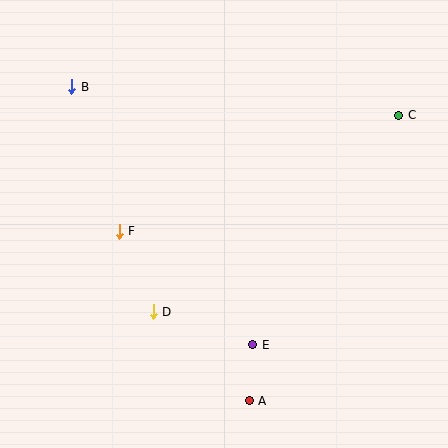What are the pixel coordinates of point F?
Point F is at (119, 231).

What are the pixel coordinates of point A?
Point A is at (249, 401).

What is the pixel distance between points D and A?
The distance between D and A is 131 pixels.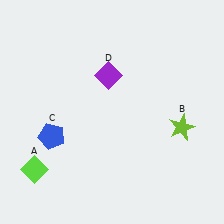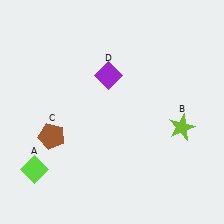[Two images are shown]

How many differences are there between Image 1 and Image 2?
There is 1 difference between the two images.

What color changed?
The pentagon (C) changed from blue in Image 1 to brown in Image 2.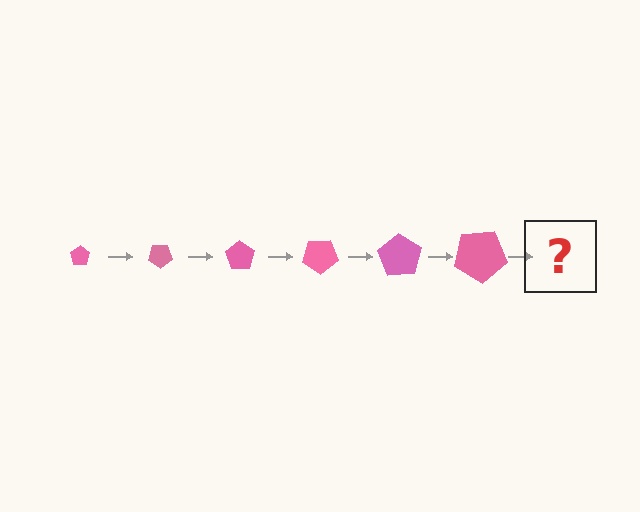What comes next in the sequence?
The next element should be a pentagon, larger than the previous one and rotated 210 degrees from the start.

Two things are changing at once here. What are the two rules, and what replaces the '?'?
The two rules are that the pentagon grows larger each step and it rotates 35 degrees each step. The '?' should be a pentagon, larger than the previous one and rotated 210 degrees from the start.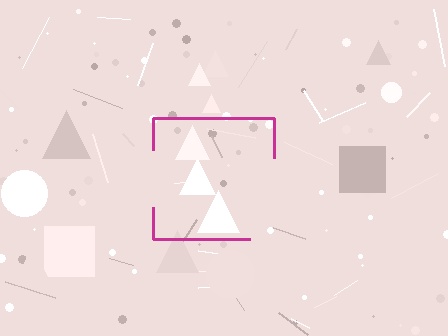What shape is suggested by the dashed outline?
The dashed outline suggests a square.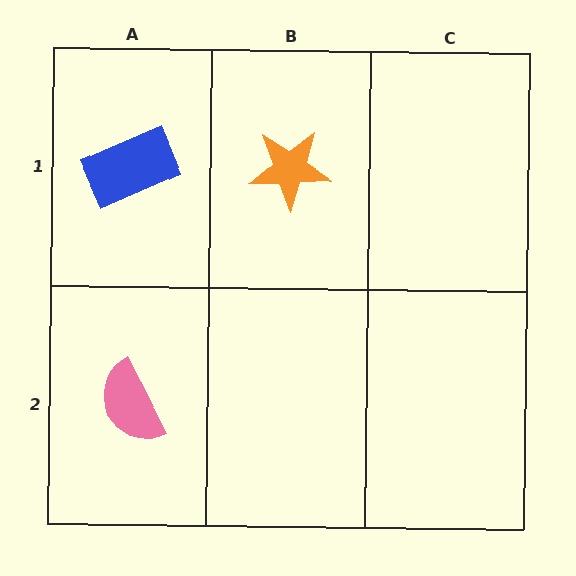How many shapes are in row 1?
2 shapes.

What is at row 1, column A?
A blue rectangle.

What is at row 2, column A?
A pink semicircle.